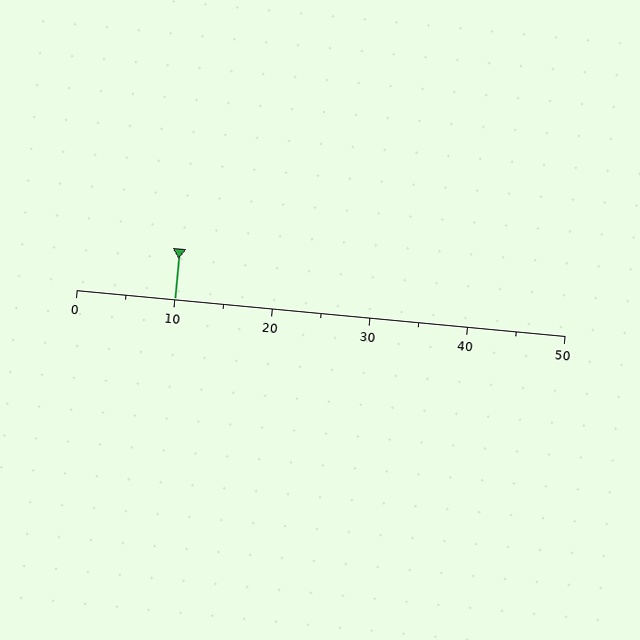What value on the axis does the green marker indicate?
The marker indicates approximately 10.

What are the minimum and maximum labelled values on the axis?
The axis runs from 0 to 50.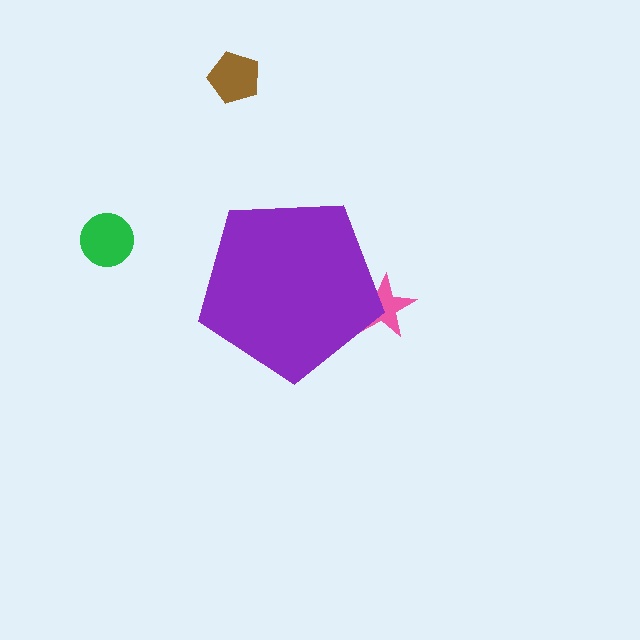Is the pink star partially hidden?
Yes, the pink star is partially hidden behind the purple pentagon.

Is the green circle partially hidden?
No, the green circle is fully visible.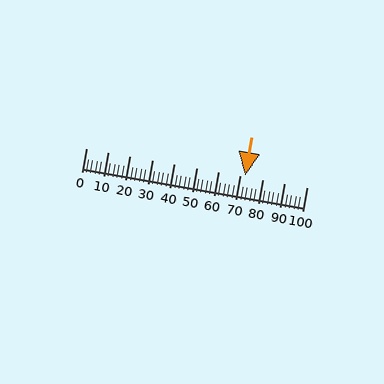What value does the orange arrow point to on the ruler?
The orange arrow points to approximately 72.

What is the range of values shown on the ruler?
The ruler shows values from 0 to 100.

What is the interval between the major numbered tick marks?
The major tick marks are spaced 10 units apart.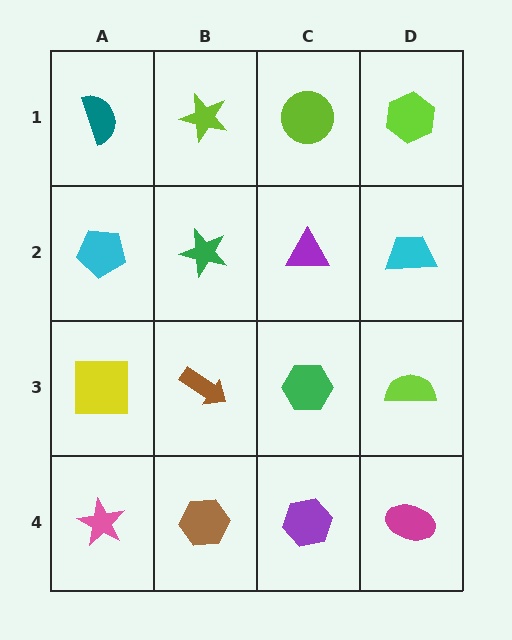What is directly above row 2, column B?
A lime star.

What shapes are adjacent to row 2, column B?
A lime star (row 1, column B), a brown arrow (row 3, column B), a cyan pentagon (row 2, column A), a purple triangle (row 2, column C).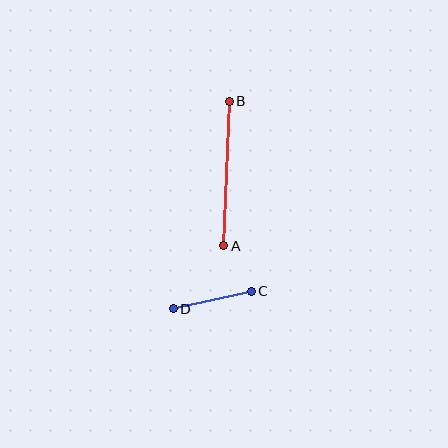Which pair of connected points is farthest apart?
Points A and B are farthest apart.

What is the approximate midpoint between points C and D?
The midpoint is at approximately (212, 300) pixels.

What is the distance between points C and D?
The distance is approximately 80 pixels.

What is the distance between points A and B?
The distance is approximately 145 pixels.